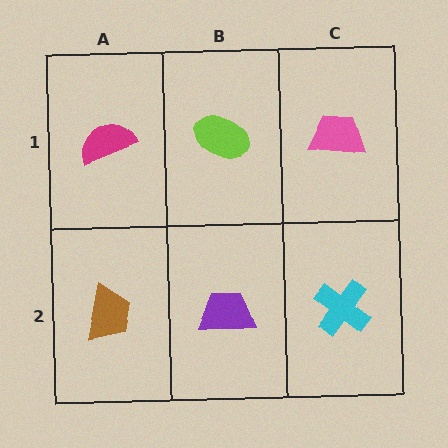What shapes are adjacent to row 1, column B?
A purple trapezoid (row 2, column B), a magenta semicircle (row 1, column A), a pink trapezoid (row 1, column C).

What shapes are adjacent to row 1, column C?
A cyan cross (row 2, column C), a lime ellipse (row 1, column B).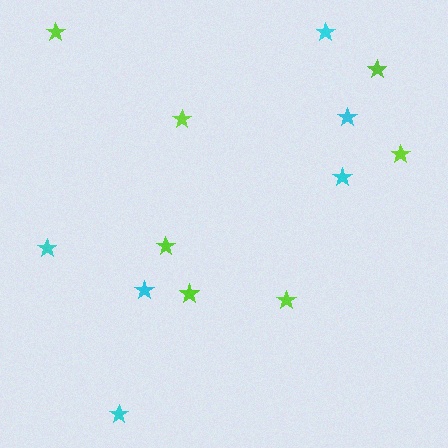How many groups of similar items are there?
There are 2 groups: one group of lime stars (7) and one group of cyan stars (6).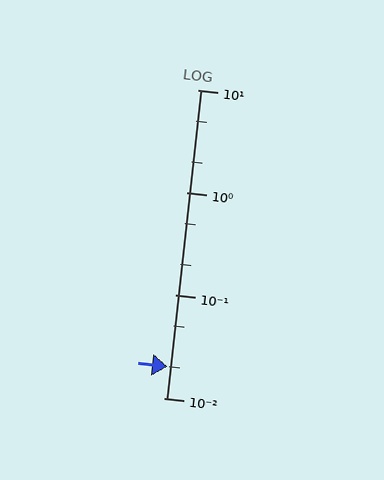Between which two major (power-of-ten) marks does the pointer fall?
The pointer is between 0.01 and 0.1.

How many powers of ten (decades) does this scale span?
The scale spans 3 decades, from 0.01 to 10.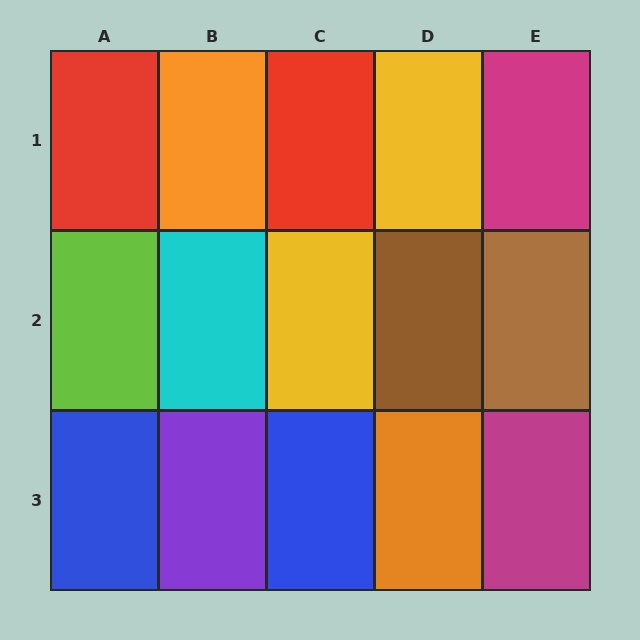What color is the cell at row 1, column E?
Magenta.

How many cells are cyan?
1 cell is cyan.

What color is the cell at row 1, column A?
Red.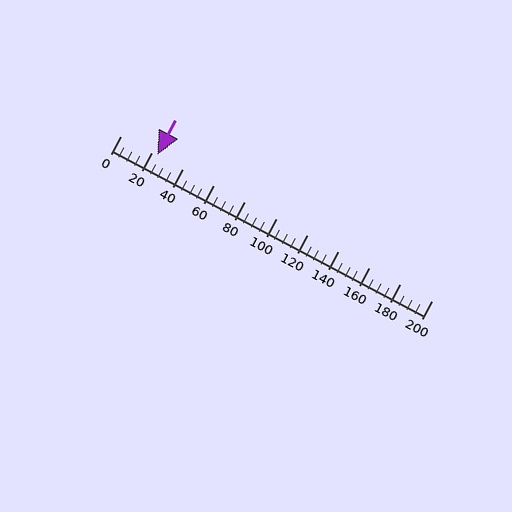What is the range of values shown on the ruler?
The ruler shows values from 0 to 200.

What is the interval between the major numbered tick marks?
The major tick marks are spaced 20 units apart.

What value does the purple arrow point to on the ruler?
The purple arrow points to approximately 24.